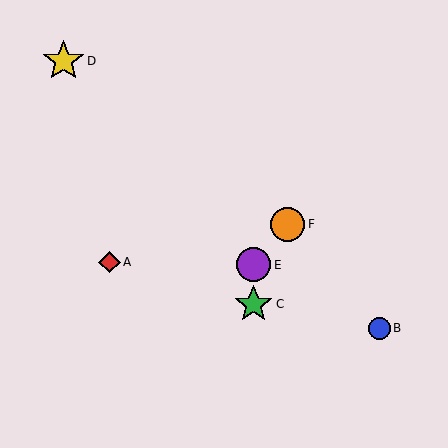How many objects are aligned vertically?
2 objects (C, E) are aligned vertically.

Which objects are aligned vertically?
Objects C, E are aligned vertically.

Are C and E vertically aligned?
Yes, both are at x≈254.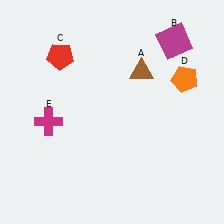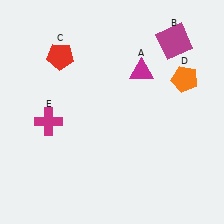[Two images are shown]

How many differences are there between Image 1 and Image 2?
There is 1 difference between the two images.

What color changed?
The triangle (A) changed from brown in Image 1 to magenta in Image 2.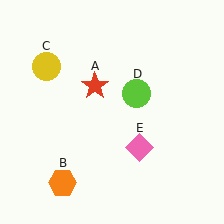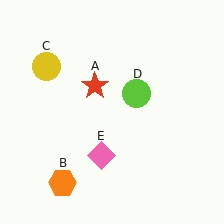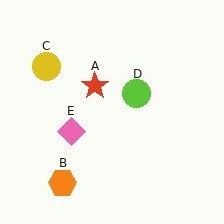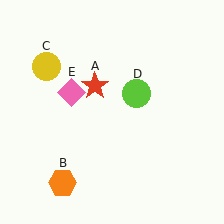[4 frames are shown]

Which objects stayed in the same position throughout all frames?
Red star (object A) and orange hexagon (object B) and yellow circle (object C) and lime circle (object D) remained stationary.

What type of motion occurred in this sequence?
The pink diamond (object E) rotated clockwise around the center of the scene.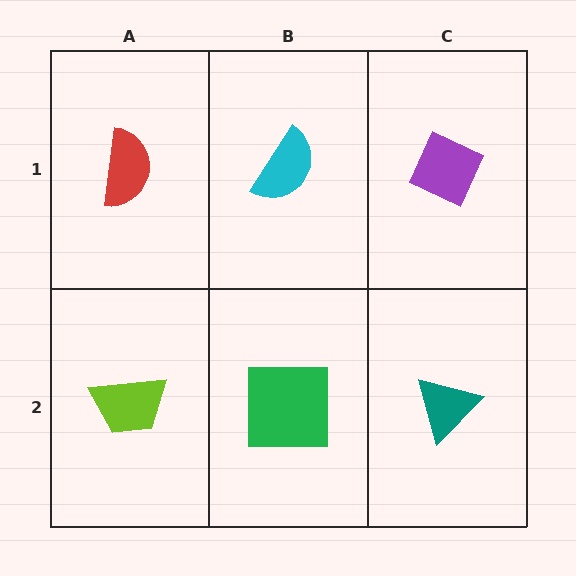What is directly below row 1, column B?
A green square.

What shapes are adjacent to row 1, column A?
A lime trapezoid (row 2, column A), a cyan semicircle (row 1, column B).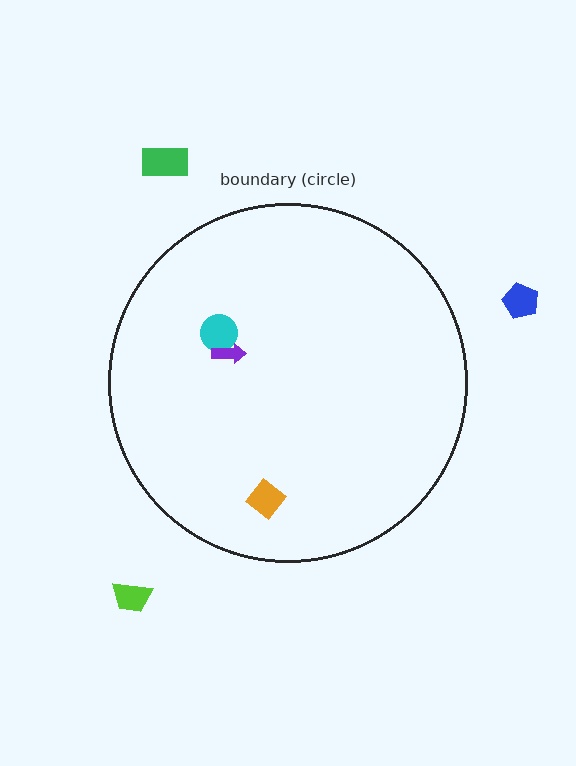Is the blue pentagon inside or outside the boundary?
Outside.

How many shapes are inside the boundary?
3 inside, 3 outside.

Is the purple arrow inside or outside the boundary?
Inside.